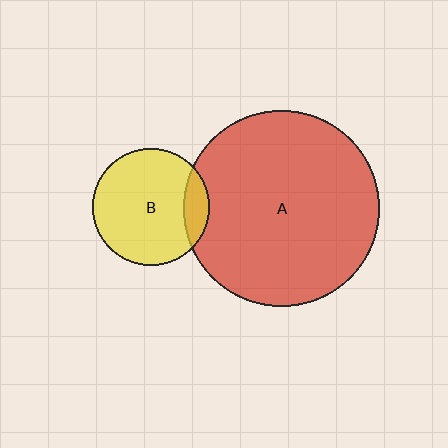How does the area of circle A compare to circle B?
Approximately 2.8 times.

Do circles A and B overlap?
Yes.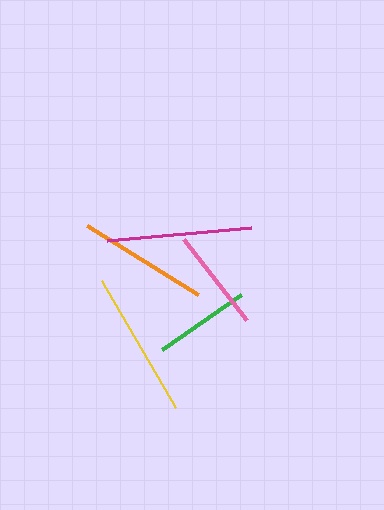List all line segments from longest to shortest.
From longest to shortest: yellow, magenta, orange, pink, green.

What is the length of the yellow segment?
The yellow segment is approximately 148 pixels long.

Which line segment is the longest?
The yellow line is the longest at approximately 148 pixels.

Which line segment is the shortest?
The green line is the shortest at approximately 97 pixels.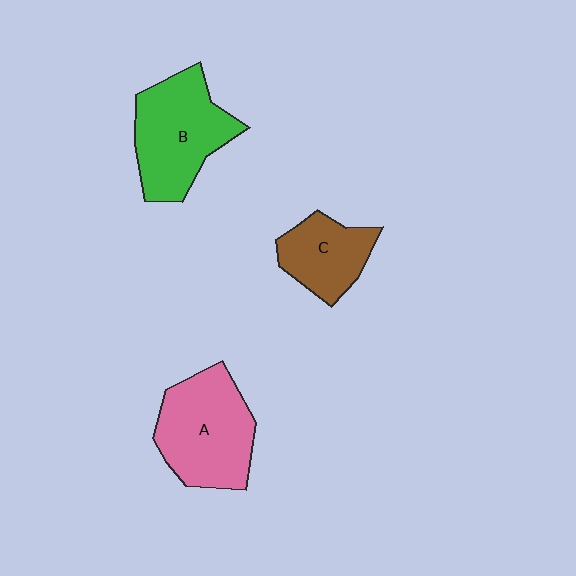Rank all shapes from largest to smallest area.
From largest to smallest: A (pink), B (green), C (brown).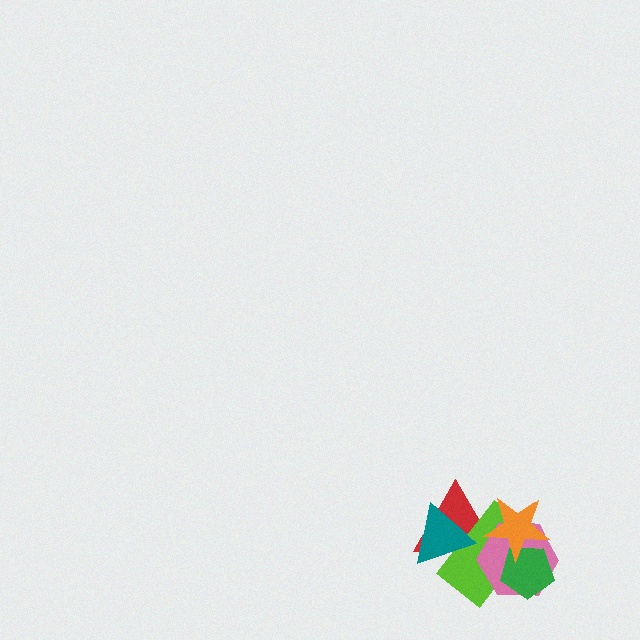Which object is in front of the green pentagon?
The orange star is in front of the green pentagon.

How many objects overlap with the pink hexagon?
4 objects overlap with the pink hexagon.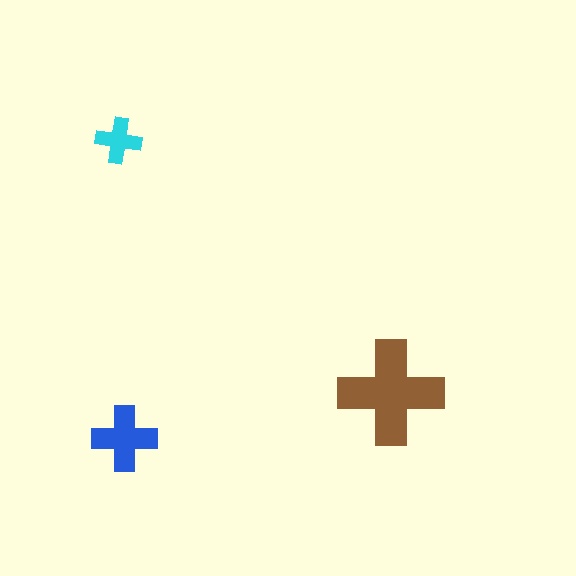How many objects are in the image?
There are 3 objects in the image.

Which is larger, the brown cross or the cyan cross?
The brown one.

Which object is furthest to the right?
The brown cross is rightmost.